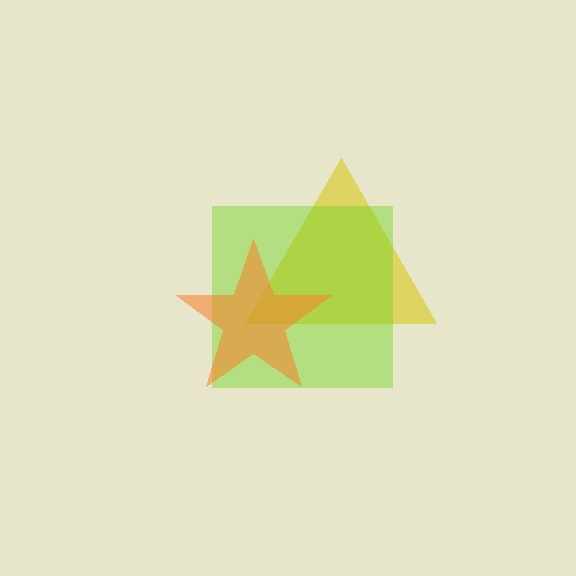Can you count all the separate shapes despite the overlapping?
Yes, there are 3 separate shapes.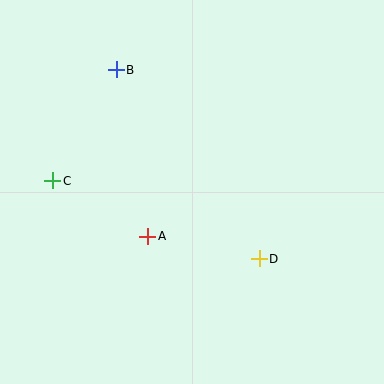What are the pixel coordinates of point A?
Point A is at (148, 236).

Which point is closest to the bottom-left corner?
Point A is closest to the bottom-left corner.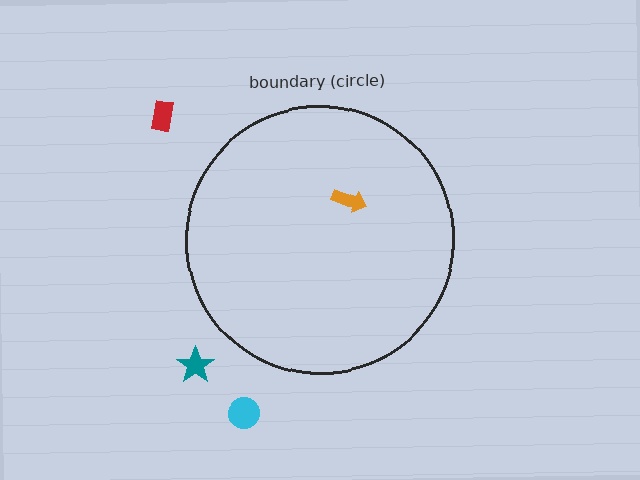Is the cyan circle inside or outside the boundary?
Outside.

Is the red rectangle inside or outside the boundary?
Outside.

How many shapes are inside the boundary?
1 inside, 3 outside.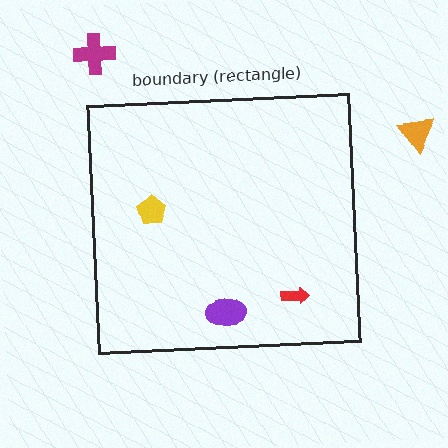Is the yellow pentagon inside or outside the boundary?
Inside.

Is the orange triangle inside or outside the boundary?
Outside.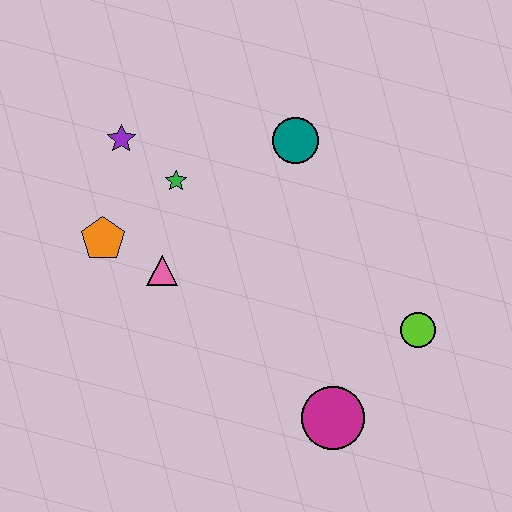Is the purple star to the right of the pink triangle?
No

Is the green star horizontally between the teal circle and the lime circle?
No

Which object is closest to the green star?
The purple star is closest to the green star.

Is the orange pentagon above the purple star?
No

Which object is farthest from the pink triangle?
The lime circle is farthest from the pink triangle.